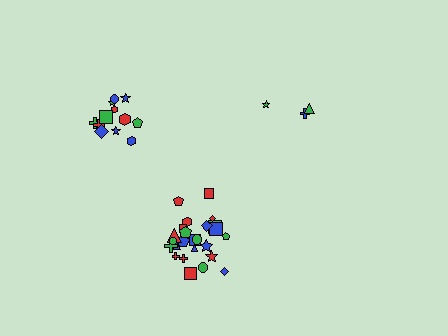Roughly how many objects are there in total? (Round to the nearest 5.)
Roughly 40 objects in total.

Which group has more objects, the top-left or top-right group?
The top-left group.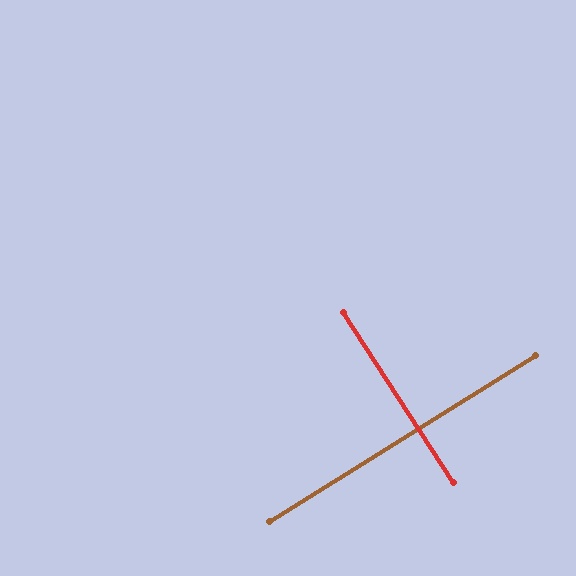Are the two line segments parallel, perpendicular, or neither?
Perpendicular — they meet at approximately 89°.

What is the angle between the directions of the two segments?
Approximately 89 degrees.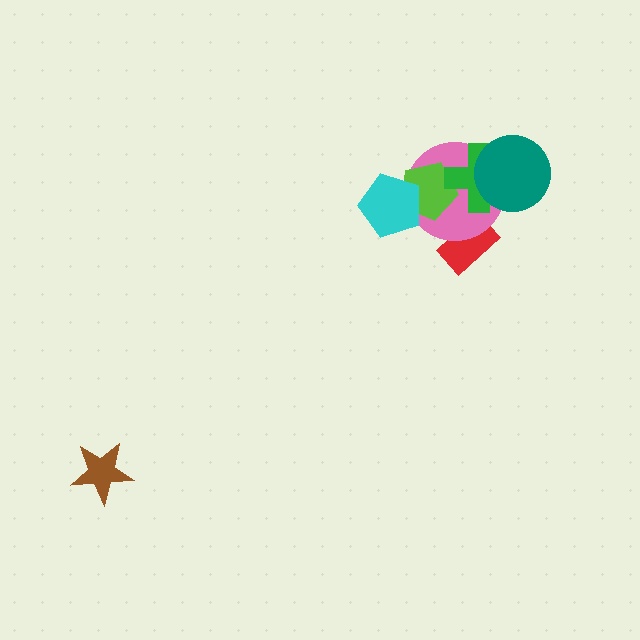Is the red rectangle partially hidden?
Yes, it is partially covered by another shape.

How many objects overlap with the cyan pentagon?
2 objects overlap with the cyan pentagon.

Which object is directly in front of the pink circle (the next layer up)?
The lime pentagon is directly in front of the pink circle.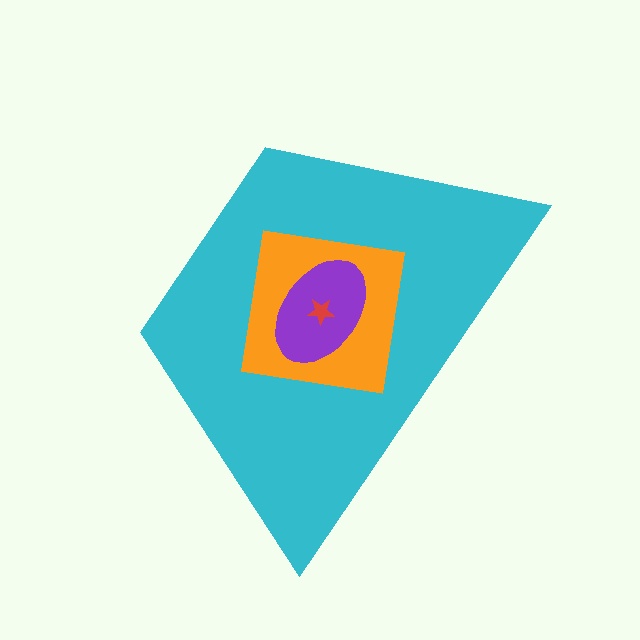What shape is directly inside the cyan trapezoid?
The orange square.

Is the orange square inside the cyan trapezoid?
Yes.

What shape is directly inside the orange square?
The purple ellipse.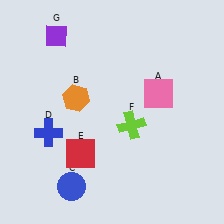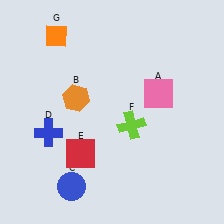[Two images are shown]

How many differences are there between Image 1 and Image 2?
There is 1 difference between the two images.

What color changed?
The diamond (G) changed from purple in Image 1 to orange in Image 2.